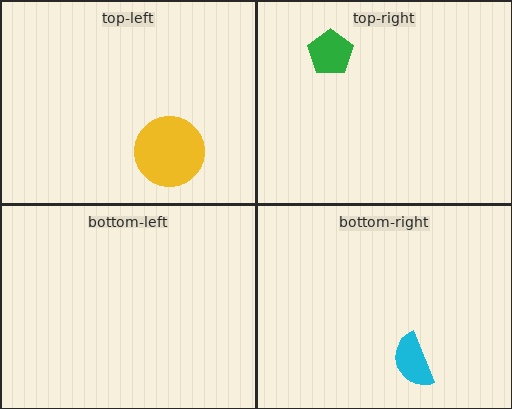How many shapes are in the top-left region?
1.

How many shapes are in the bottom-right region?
1.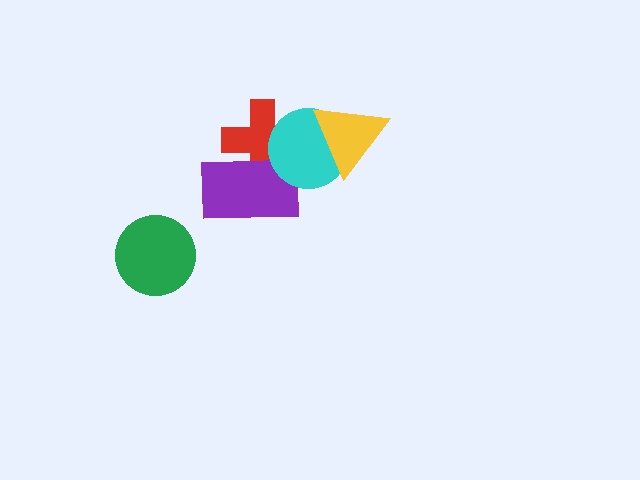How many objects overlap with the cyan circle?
3 objects overlap with the cyan circle.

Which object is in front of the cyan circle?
The yellow triangle is in front of the cyan circle.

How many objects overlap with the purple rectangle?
2 objects overlap with the purple rectangle.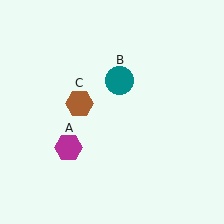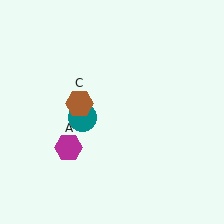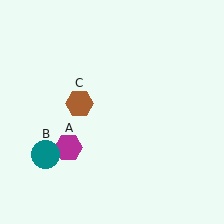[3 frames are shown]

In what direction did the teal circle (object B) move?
The teal circle (object B) moved down and to the left.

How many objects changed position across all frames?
1 object changed position: teal circle (object B).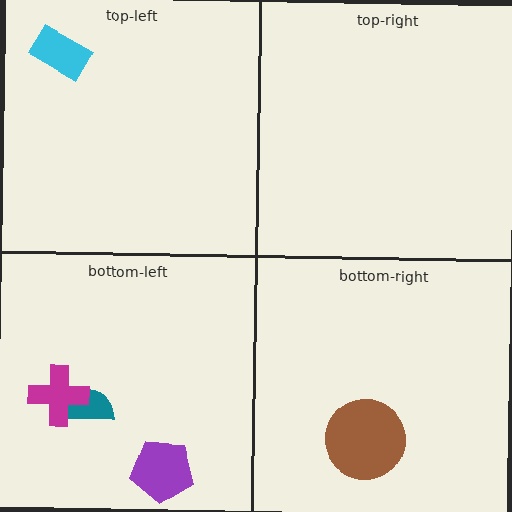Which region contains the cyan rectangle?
The top-left region.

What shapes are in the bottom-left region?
The teal semicircle, the magenta cross, the purple pentagon.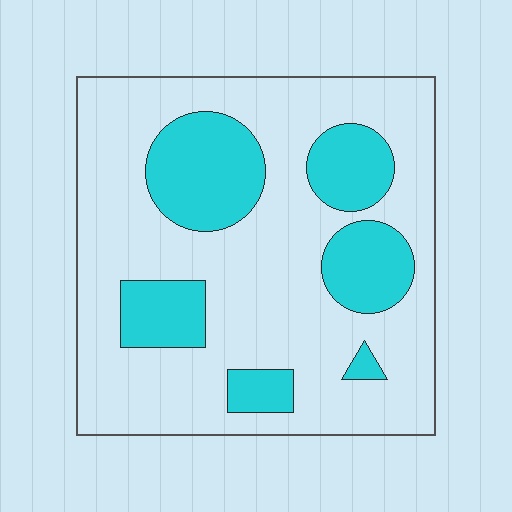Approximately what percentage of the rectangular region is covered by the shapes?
Approximately 25%.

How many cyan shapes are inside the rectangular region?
6.